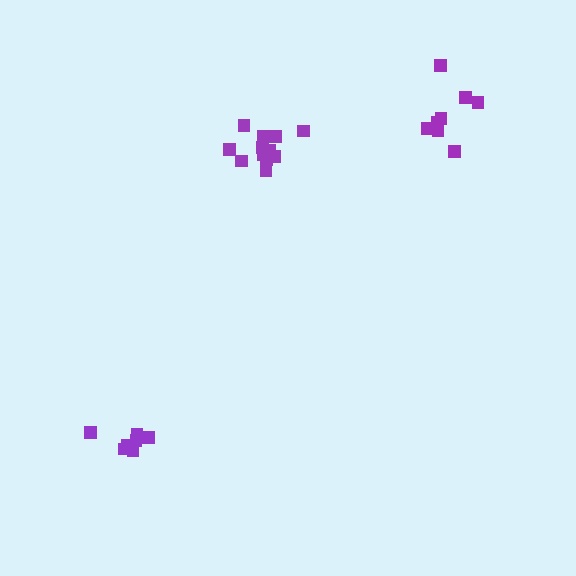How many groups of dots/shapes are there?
There are 3 groups.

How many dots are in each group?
Group 1: 8 dots, Group 2: 7 dots, Group 3: 12 dots (27 total).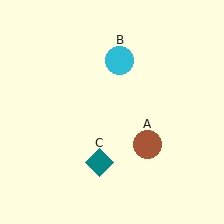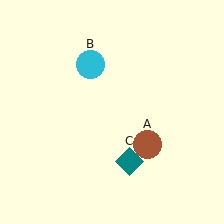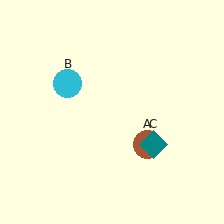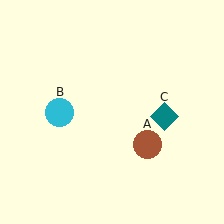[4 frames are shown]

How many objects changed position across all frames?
2 objects changed position: cyan circle (object B), teal diamond (object C).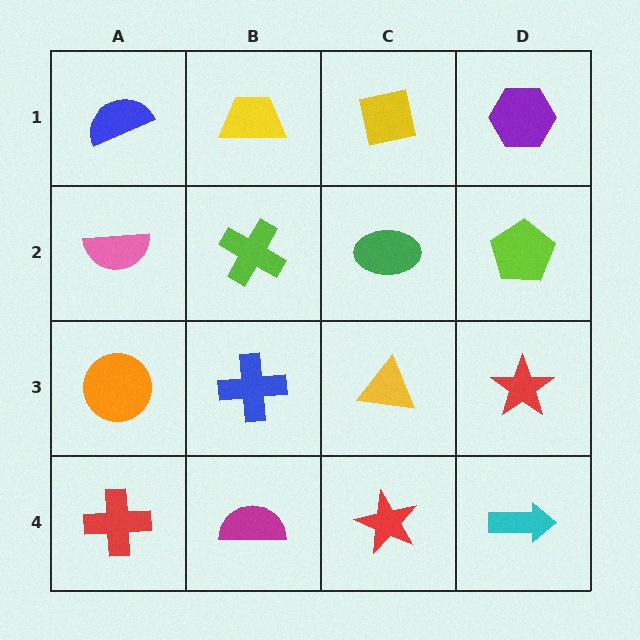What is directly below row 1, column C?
A green ellipse.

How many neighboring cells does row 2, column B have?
4.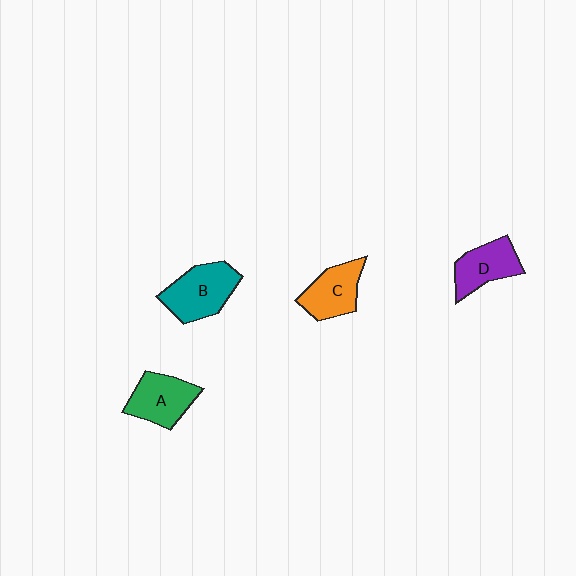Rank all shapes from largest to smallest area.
From largest to smallest: B (teal), A (green), C (orange), D (purple).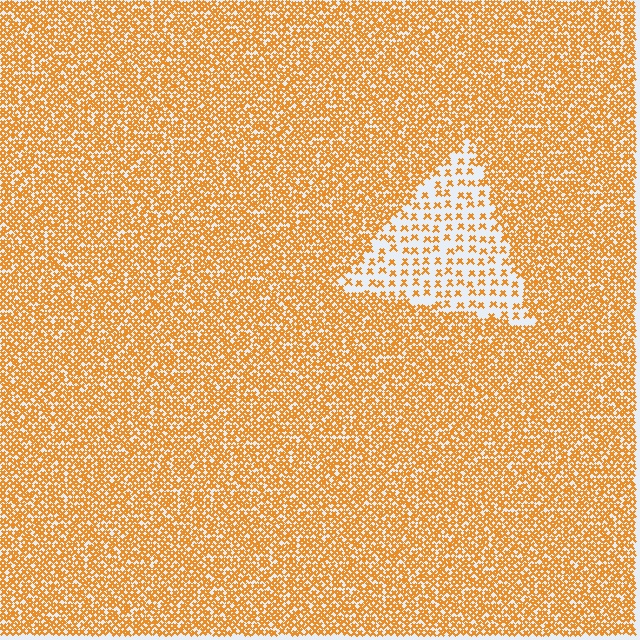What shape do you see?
I see a triangle.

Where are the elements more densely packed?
The elements are more densely packed outside the triangle boundary.